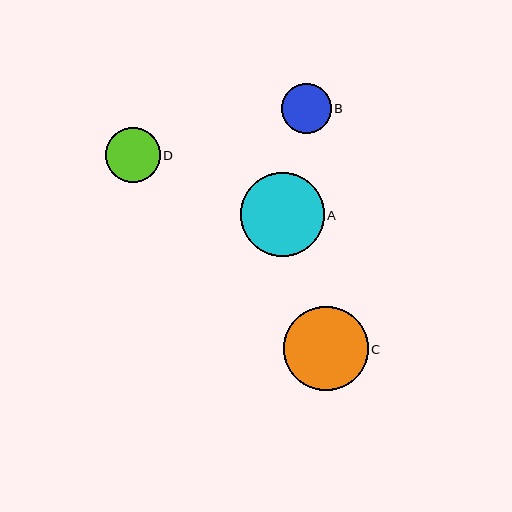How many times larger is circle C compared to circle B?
Circle C is approximately 1.7 times the size of circle B.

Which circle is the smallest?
Circle B is the smallest with a size of approximately 50 pixels.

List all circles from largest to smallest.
From largest to smallest: C, A, D, B.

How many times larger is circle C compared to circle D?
Circle C is approximately 1.5 times the size of circle D.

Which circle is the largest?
Circle C is the largest with a size of approximately 84 pixels.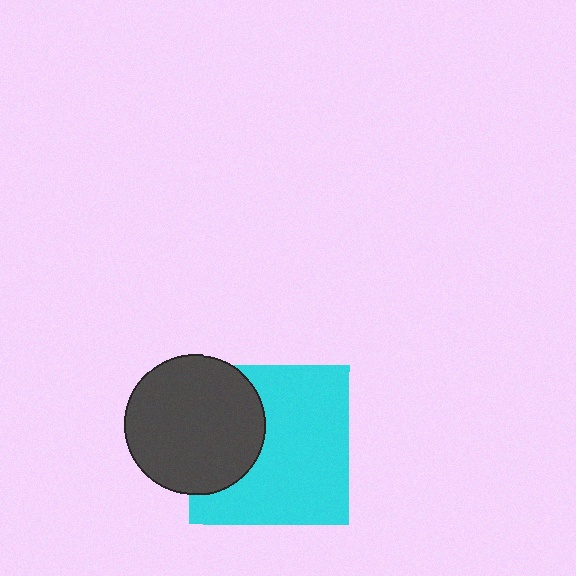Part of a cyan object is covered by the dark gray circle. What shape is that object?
It is a square.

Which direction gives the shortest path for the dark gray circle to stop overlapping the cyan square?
Moving left gives the shortest separation.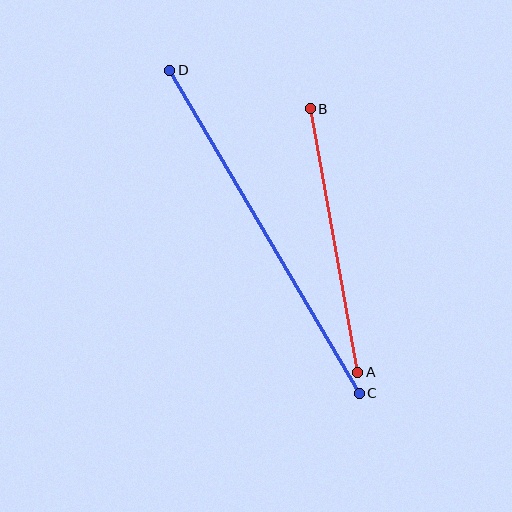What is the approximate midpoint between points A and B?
The midpoint is at approximately (334, 240) pixels.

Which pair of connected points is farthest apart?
Points C and D are farthest apart.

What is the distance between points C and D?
The distance is approximately 375 pixels.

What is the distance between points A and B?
The distance is approximately 268 pixels.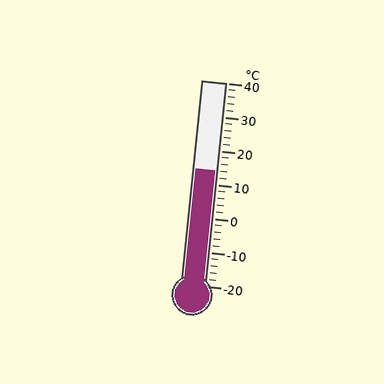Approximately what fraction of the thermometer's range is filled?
The thermometer is filled to approximately 55% of its range.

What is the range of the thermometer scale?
The thermometer scale ranges from -20°C to 40°C.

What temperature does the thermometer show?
The thermometer shows approximately 14°C.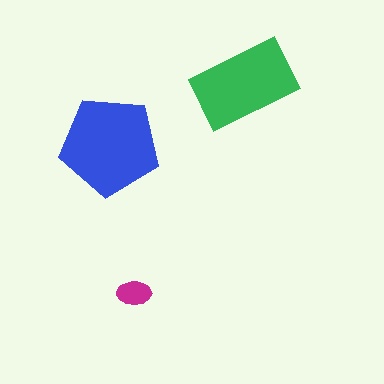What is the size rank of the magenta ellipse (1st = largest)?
3rd.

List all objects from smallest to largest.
The magenta ellipse, the green rectangle, the blue pentagon.